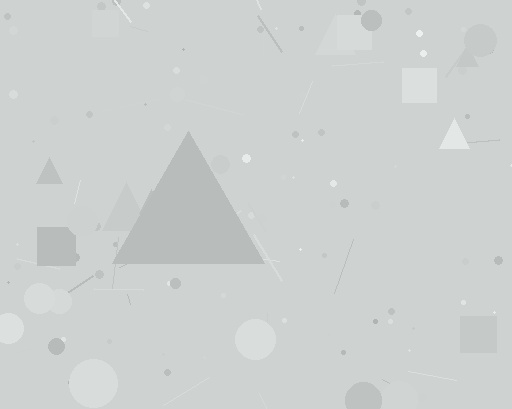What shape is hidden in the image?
A triangle is hidden in the image.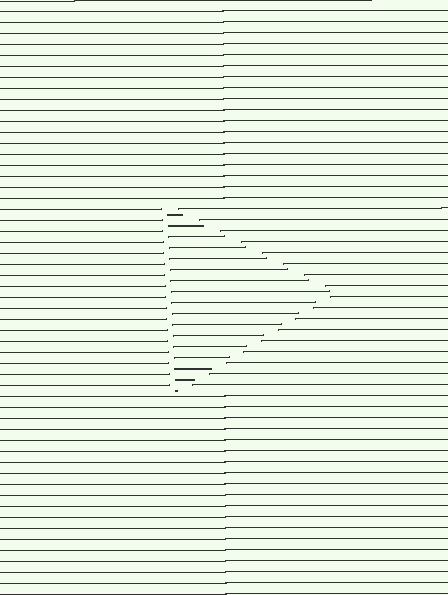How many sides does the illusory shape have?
3 sides — the line-ends trace a triangle.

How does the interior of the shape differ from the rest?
The interior of the shape contains the same grating, shifted by half a period — the contour is defined by the phase discontinuity where line-ends from the inner and outer gratings abut.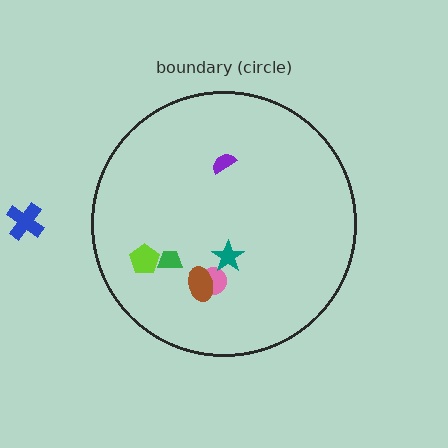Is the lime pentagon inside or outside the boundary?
Inside.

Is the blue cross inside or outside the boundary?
Outside.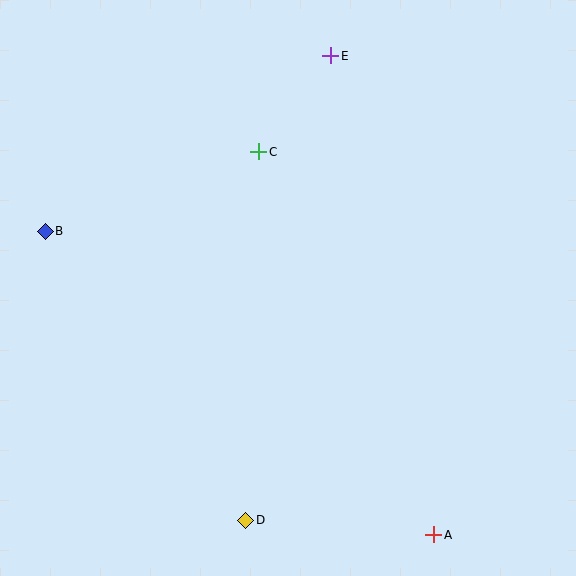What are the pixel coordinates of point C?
Point C is at (259, 152).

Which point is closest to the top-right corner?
Point E is closest to the top-right corner.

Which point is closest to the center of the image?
Point C at (259, 152) is closest to the center.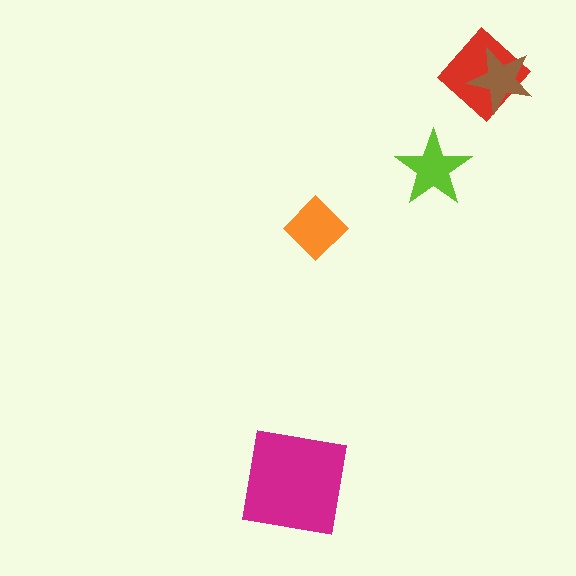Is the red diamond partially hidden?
Yes, it is partially covered by another shape.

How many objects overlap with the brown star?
1 object overlaps with the brown star.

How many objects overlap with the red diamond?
1 object overlaps with the red diamond.